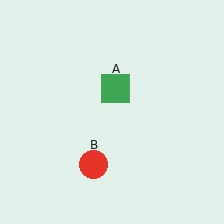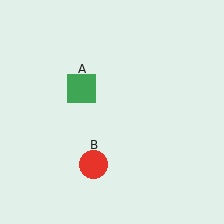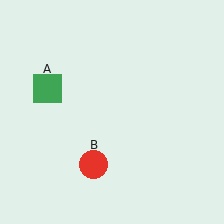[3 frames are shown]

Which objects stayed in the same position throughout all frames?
Red circle (object B) remained stationary.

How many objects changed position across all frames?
1 object changed position: green square (object A).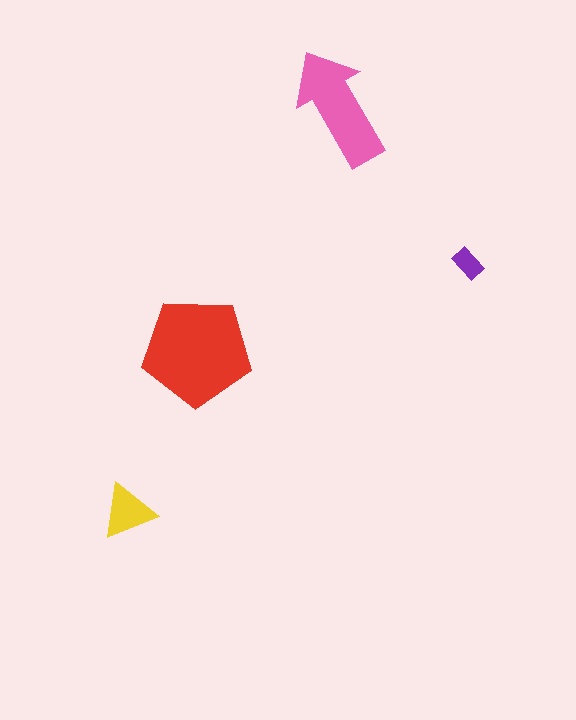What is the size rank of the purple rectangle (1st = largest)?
4th.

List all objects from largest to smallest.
The red pentagon, the pink arrow, the yellow triangle, the purple rectangle.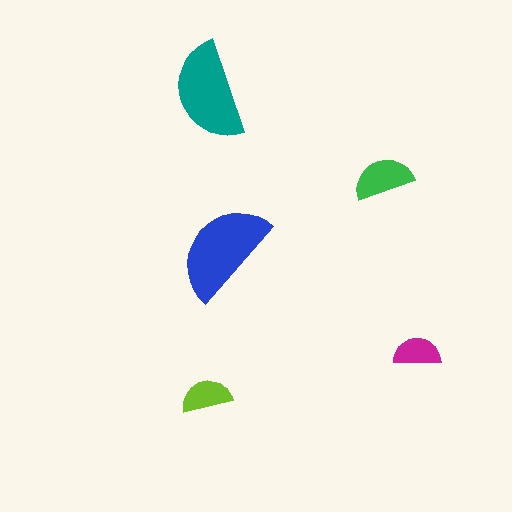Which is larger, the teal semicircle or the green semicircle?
The teal one.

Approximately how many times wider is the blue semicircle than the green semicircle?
About 1.5 times wider.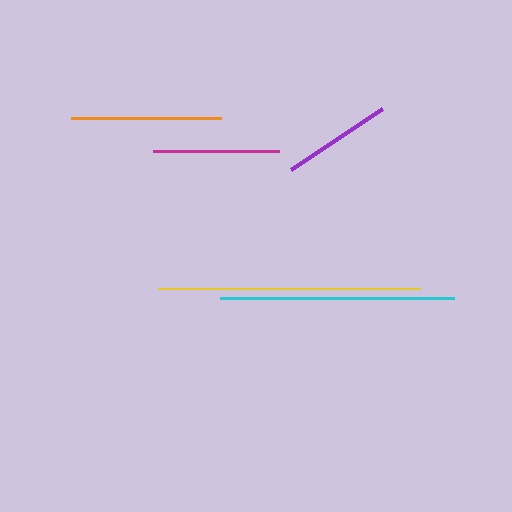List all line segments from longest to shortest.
From longest to shortest: yellow, cyan, orange, magenta, purple.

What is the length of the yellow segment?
The yellow segment is approximately 262 pixels long.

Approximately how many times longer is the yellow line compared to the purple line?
The yellow line is approximately 2.4 times the length of the purple line.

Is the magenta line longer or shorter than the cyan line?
The cyan line is longer than the magenta line.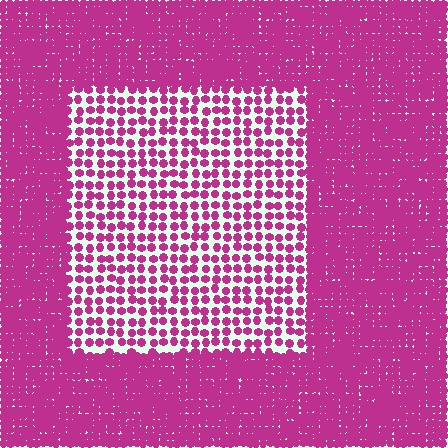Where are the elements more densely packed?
The elements are more densely packed outside the rectangle boundary.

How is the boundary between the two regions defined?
The boundary is defined by a change in element density (approximately 2.5x ratio). All elements are the same color, size, and shape.